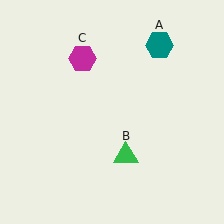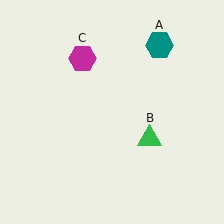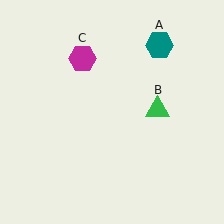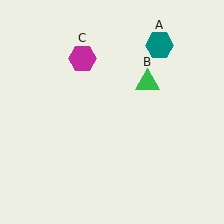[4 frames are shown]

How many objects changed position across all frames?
1 object changed position: green triangle (object B).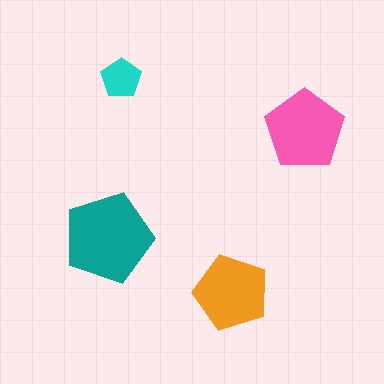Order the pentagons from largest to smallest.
the teal one, the pink one, the orange one, the cyan one.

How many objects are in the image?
There are 4 objects in the image.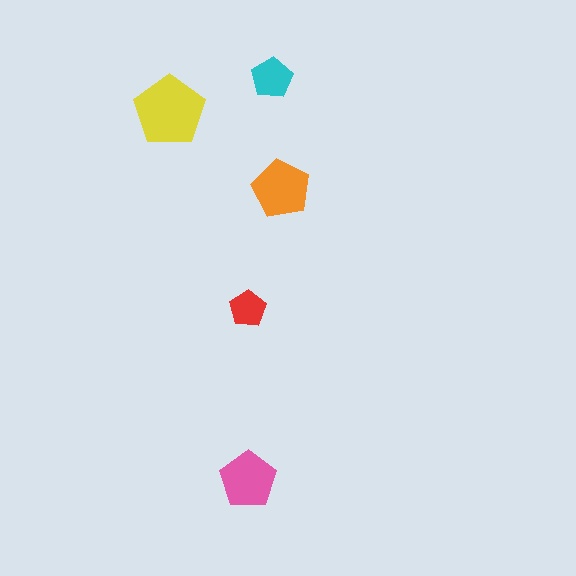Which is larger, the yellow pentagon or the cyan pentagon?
The yellow one.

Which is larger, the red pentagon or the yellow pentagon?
The yellow one.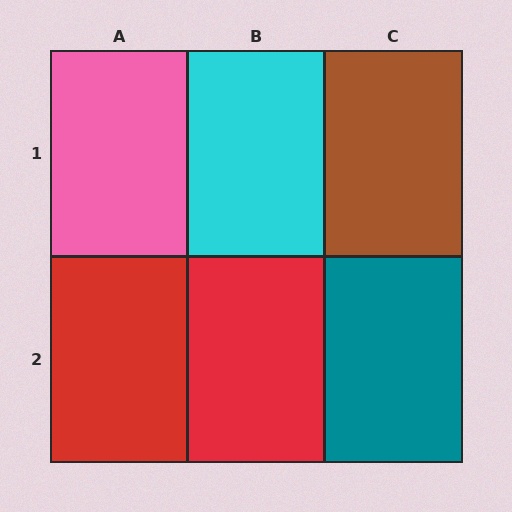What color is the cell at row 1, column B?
Cyan.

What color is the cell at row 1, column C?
Brown.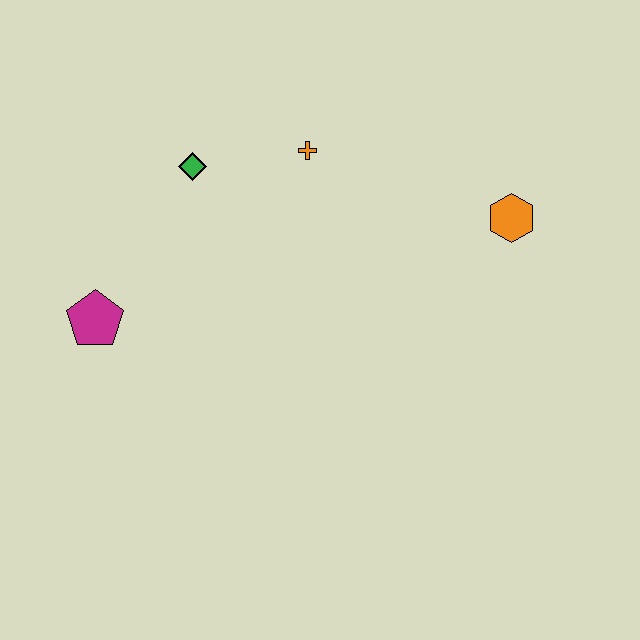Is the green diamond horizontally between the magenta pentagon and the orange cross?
Yes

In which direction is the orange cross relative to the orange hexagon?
The orange cross is to the left of the orange hexagon.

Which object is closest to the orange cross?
The green diamond is closest to the orange cross.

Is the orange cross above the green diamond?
Yes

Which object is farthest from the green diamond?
The orange hexagon is farthest from the green diamond.